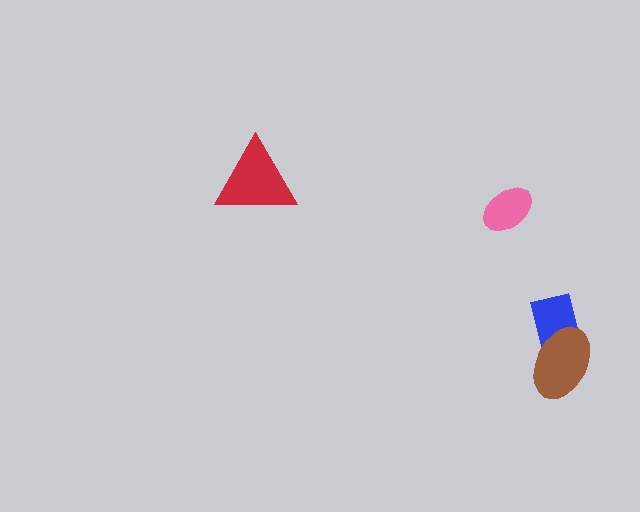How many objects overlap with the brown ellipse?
1 object overlaps with the brown ellipse.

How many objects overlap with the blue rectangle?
1 object overlaps with the blue rectangle.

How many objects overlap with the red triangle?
0 objects overlap with the red triangle.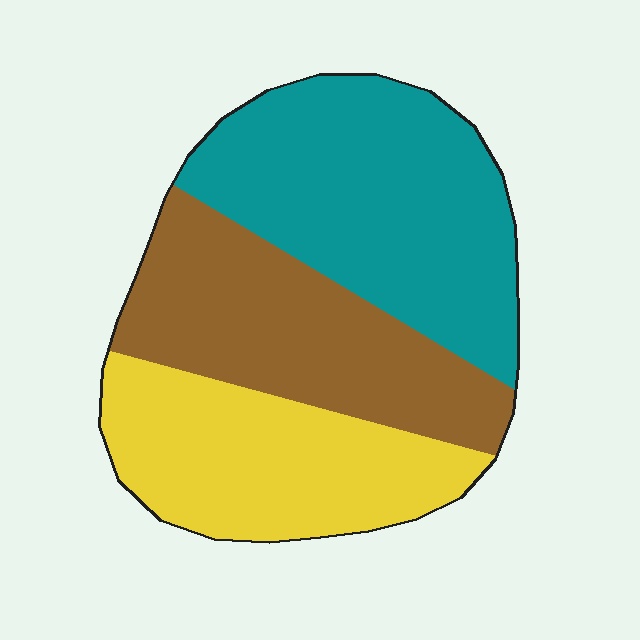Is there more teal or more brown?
Teal.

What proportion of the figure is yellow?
Yellow covers 29% of the figure.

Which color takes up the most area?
Teal, at roughly 40%.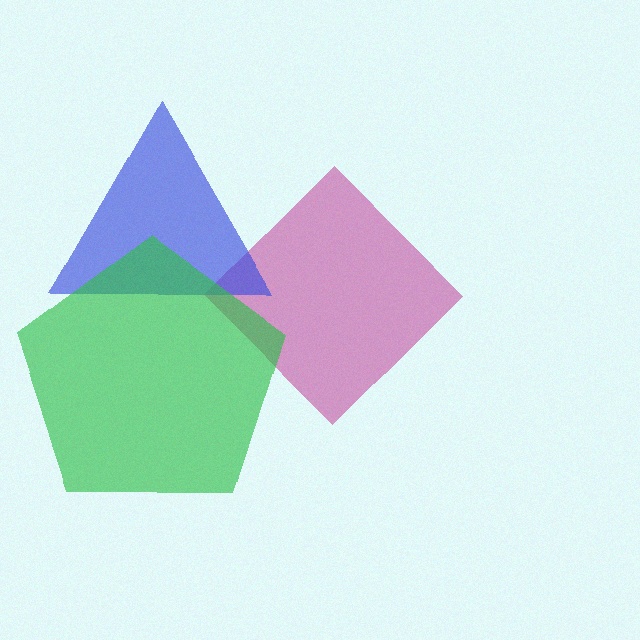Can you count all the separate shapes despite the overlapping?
Yes, there are 3 separate shapes.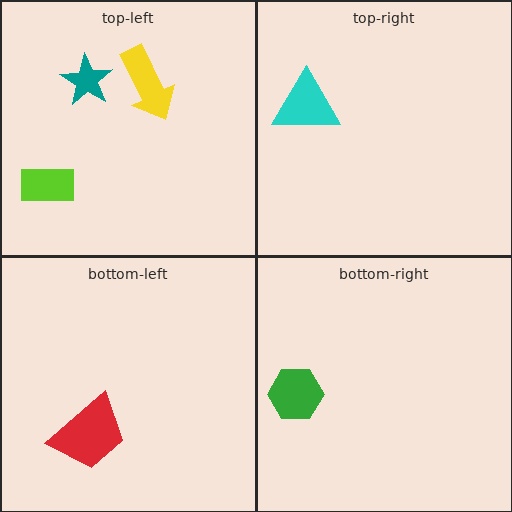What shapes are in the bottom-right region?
The green hexagon.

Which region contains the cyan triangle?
The top-right region.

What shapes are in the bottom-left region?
The red trapezoid.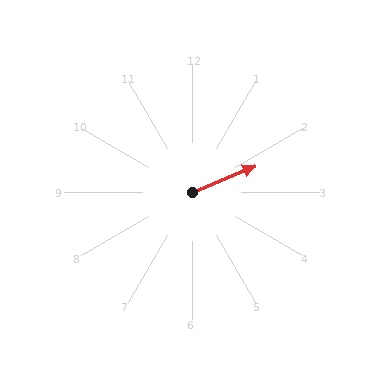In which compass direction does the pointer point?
Northeast.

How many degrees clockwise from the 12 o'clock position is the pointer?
Approximately 67 degrees.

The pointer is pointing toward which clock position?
Roughly 2 o'clock.